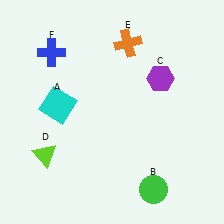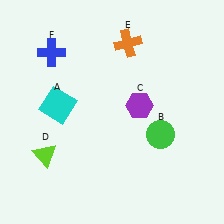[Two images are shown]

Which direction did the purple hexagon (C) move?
The purple hexagon (C) moved down.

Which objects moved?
The objects that moved are: the green circle (B), the purple hexagon (C).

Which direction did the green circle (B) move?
The green circle (B) moved up.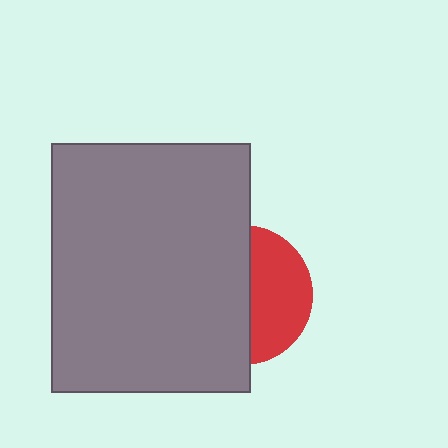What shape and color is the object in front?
The object in front is a gray rectangle.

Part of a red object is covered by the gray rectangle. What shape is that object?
It is a circle.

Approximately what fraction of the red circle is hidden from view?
Roughly 58% of the red circle is hidden behind the gray rectangle.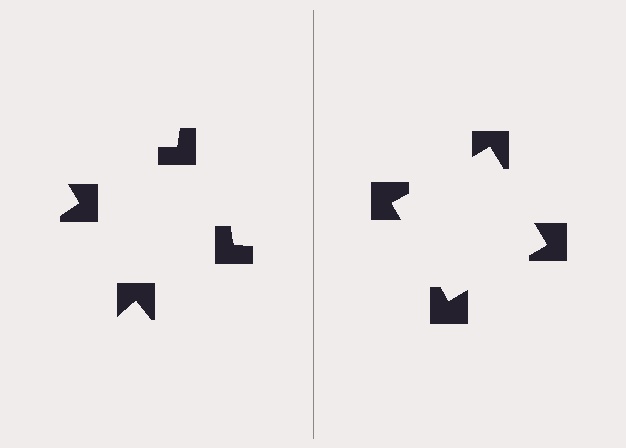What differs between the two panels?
The notched squares are positioned identically on both sides; only the wedge orientations differ. On the right they align to a square; on the left they are misaligned.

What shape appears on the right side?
An illusory square.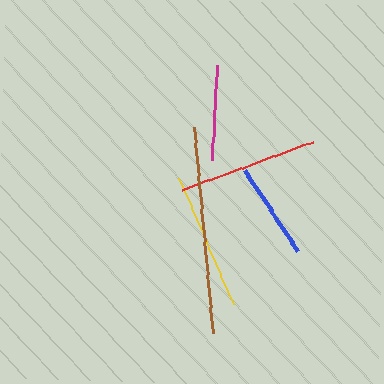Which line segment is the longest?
The brown line is the longest at approximately 207 pixels.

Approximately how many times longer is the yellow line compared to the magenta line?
The yellow line is approximately 1.4 times the length of the magenta line.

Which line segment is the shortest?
The magenta line is the shortest at approximately 95 pixels.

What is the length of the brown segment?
The brown segment is approximately 207 pixels long.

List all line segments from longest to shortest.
From longest to shortest: brown, red, yellow, blue, magenta.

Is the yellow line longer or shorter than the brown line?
The brown line is longer than the yellow line.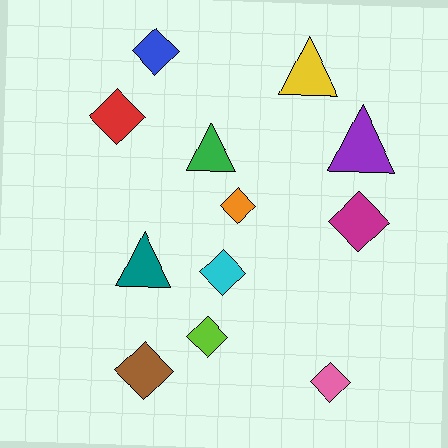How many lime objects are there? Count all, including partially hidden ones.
There is 1 lime object.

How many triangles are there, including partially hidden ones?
There are 4 triangles.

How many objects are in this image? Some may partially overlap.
There are 12 objects.